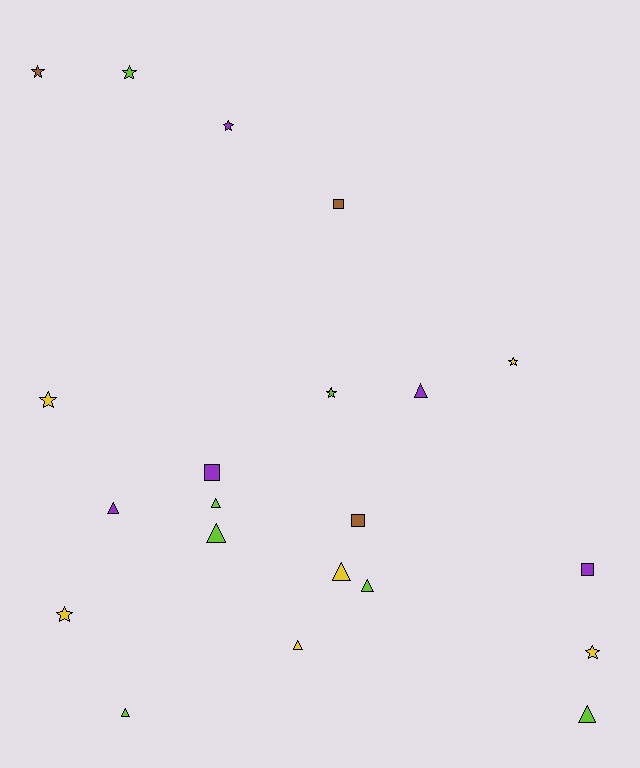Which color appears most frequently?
Lime, with 7 objects.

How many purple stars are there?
There is 1 purple star.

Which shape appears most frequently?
Triangle, with 9 objects.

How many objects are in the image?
There are 21 objects.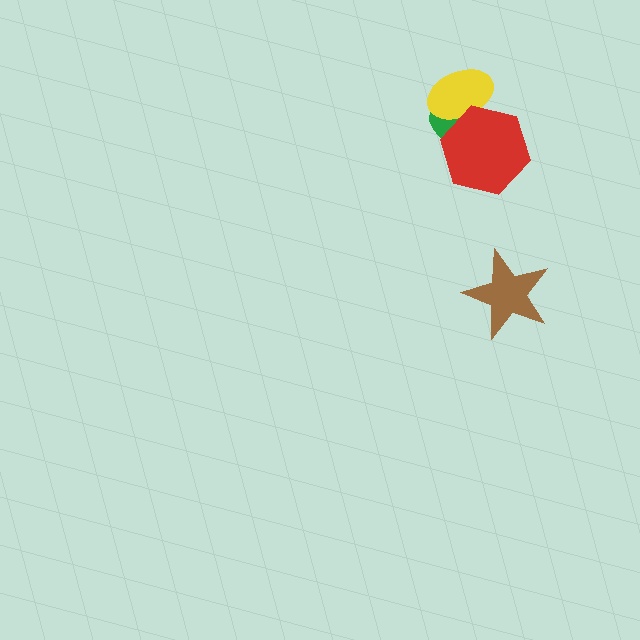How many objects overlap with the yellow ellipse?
2 objects overlap with the yellow ellipse.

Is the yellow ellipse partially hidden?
Yes, it is partially covered by another shape.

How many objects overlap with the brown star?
0 objects overlap with the brown star.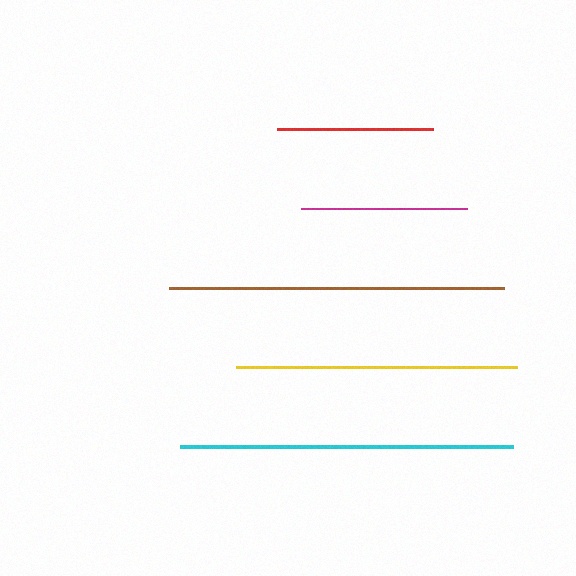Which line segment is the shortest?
The red line is the shortest at approximately 156 pixels.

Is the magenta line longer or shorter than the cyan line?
The cyan line is longer than the magenta line.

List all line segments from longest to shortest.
From longest to shortest: brown, cyan, yellow, magenta, red.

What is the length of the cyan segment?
The cyan segment is approximately 333 pixels long.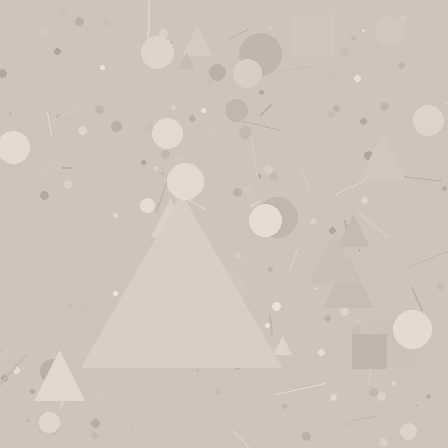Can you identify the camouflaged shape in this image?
The camouflaged shape is a triangle.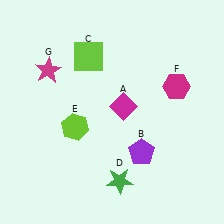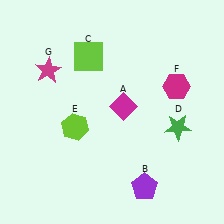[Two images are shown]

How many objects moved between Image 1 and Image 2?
2 objects moved between the two images.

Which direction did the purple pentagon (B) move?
The purple pentagon (B) moved down.